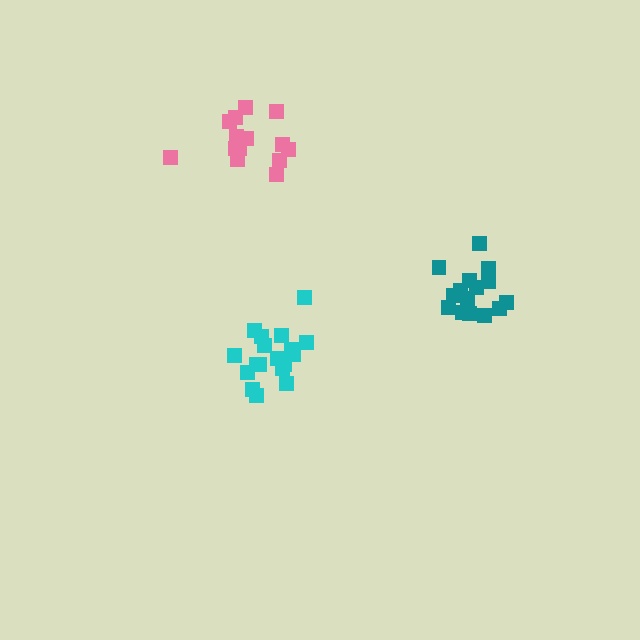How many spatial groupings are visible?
There are 3 spatial groupings.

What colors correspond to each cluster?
The clusters are colored: cyan, pink, teal.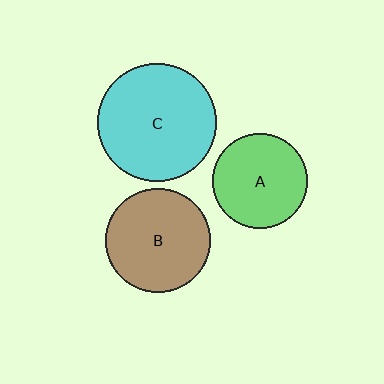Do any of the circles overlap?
No, none of the circles overlap.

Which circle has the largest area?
Circle C (cyan).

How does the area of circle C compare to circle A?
Approximately 1.6 times.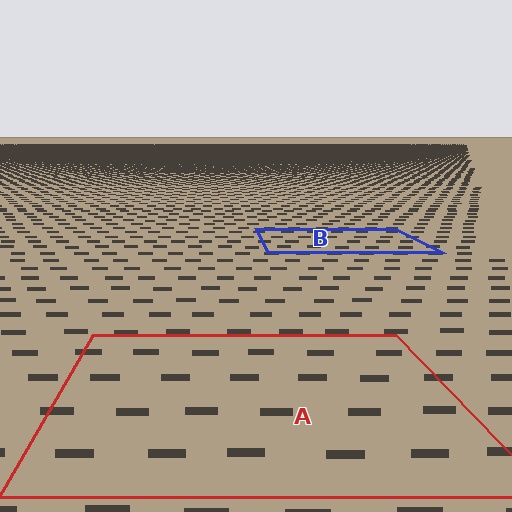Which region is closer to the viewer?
Region A is closer. The texture elements there are larger and more spread out.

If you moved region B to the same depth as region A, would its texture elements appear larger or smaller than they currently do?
They would appear larger. At a closer depth, the same texture elements are projected at a bigger on-screen size.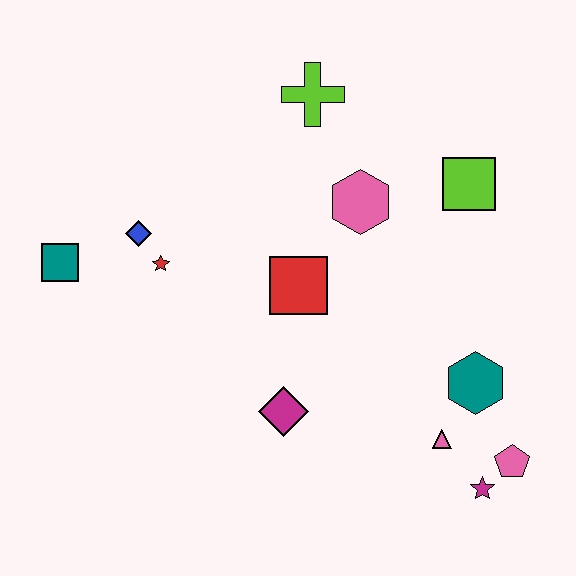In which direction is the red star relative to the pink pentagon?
The red star is to the left of the pink pentagon.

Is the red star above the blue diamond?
No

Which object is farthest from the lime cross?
The magenta star is farthest from the lime cross.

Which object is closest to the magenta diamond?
The red square is closest to the magenta diamond.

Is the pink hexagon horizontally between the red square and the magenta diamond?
No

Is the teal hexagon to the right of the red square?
Yes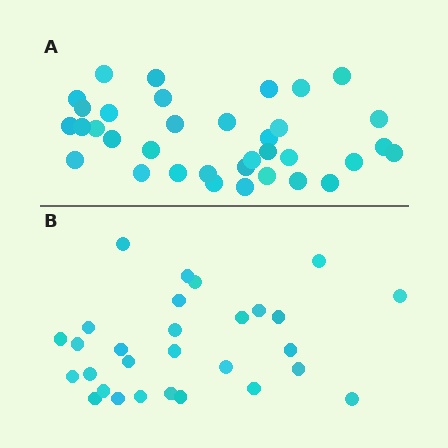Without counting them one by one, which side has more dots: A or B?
Region A (the top region) has more dots.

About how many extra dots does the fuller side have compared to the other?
Region A has about 6 more dots than region B.